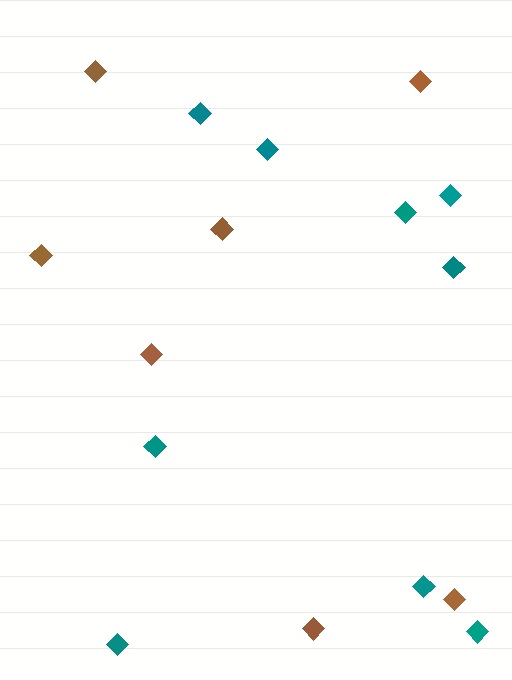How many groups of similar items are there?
There are 2 groups: one group of teal diamonds (9) and one group of brown diamonds (7).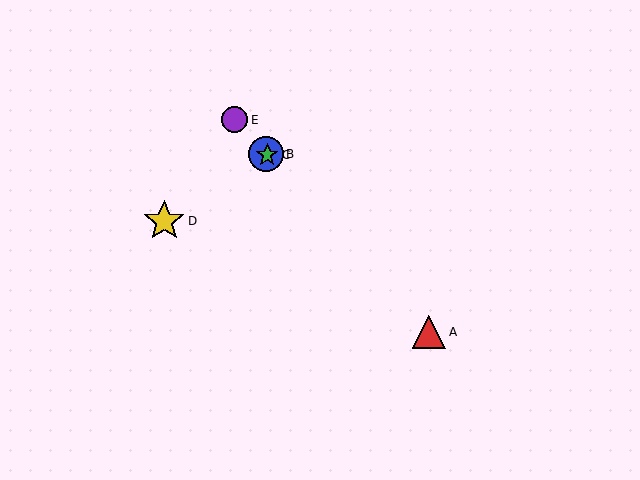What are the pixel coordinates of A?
Object A is at (429, 332).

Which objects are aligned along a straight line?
Objects A, B, C, E are aligned along a straight line.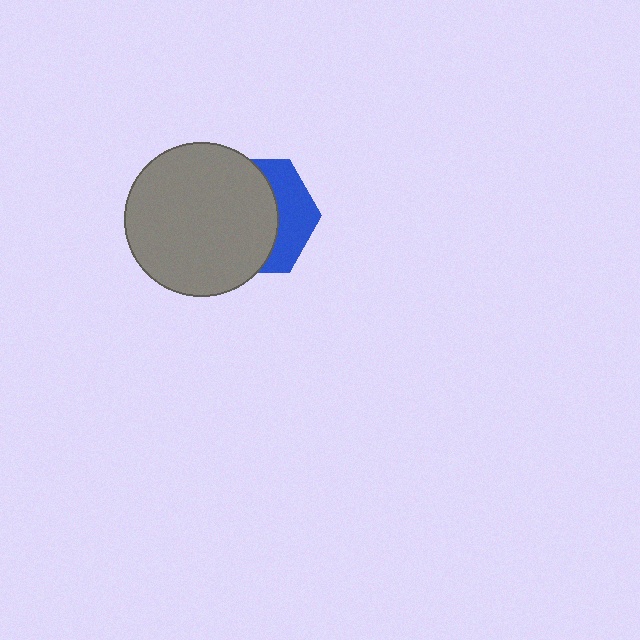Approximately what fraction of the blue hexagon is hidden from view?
Roughly 65% of the blue hexagon is hidden behind the gray circle.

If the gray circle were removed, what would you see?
You would see the complete blue hexagon.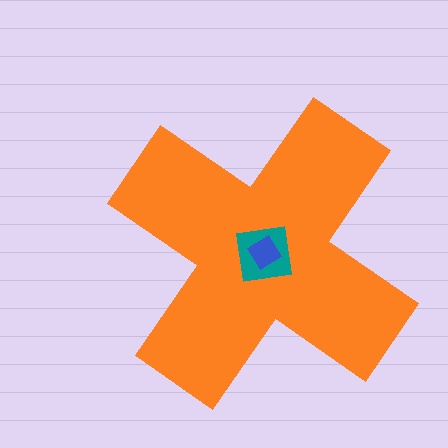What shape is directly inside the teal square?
The blue diamond.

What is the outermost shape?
The orange cross.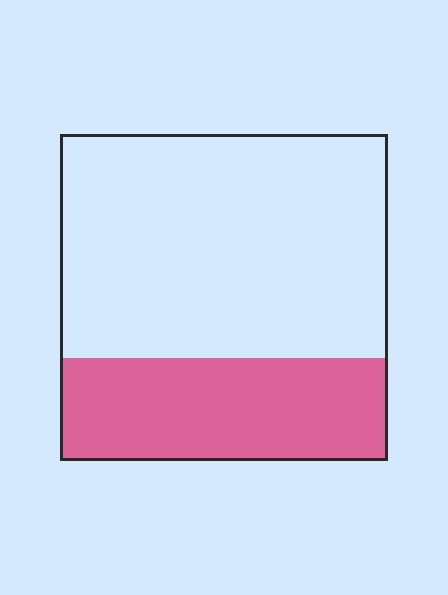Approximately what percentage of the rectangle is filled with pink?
Approximately 30%.